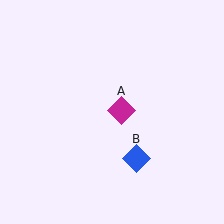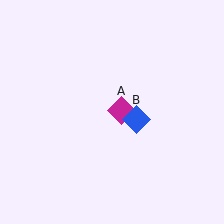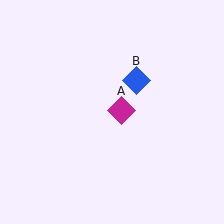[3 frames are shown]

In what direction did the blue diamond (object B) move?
The blue diamond (object B) moved up.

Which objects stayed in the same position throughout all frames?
Magenta diamond (object A) remained stationary.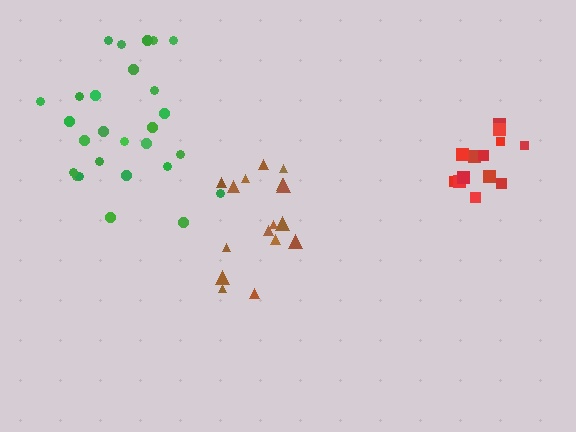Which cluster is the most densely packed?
Red.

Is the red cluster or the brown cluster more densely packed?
Red.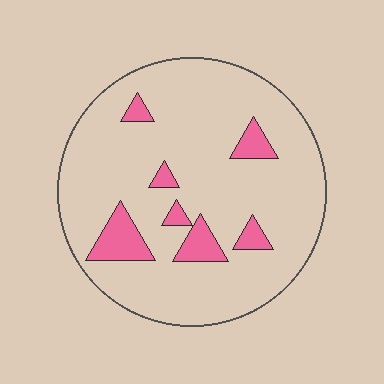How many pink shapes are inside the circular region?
7.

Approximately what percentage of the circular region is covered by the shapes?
Approximately 10%.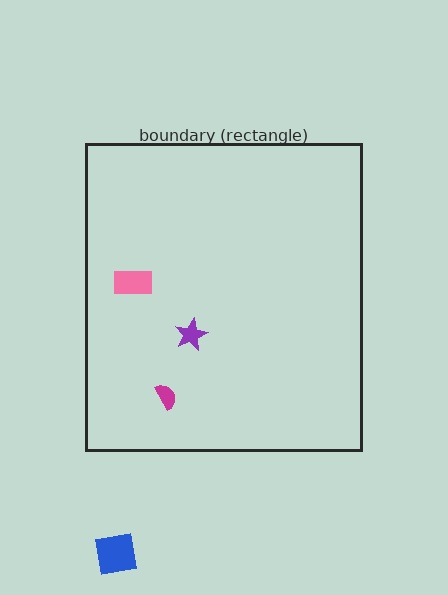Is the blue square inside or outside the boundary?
Outside.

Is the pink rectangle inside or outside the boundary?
Inside.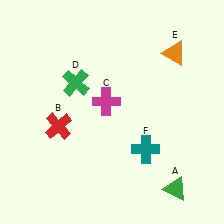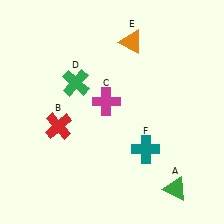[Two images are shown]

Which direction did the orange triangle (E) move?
The orange triangle (E) moved left.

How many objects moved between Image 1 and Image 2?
1 object moved between the two images.